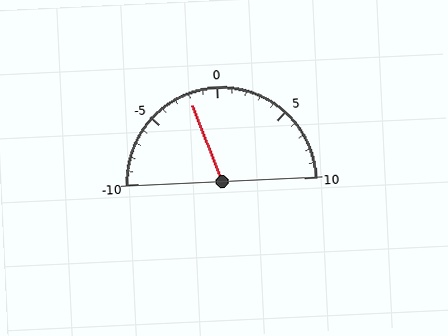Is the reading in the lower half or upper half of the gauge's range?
The reading is in the lower half of the range (-10 to 10).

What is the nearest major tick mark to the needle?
The nearest major tick mark is 0.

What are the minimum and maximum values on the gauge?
The gauge ranges from -10 to 10.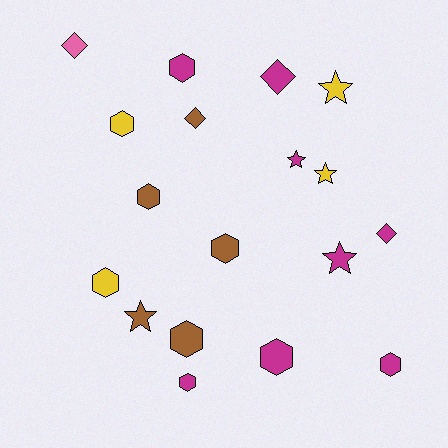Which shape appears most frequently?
Hexagon, with 9 objects.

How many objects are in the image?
There are 18 objects.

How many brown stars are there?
There is 1 brown star.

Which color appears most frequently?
Magenta, with 8 objects.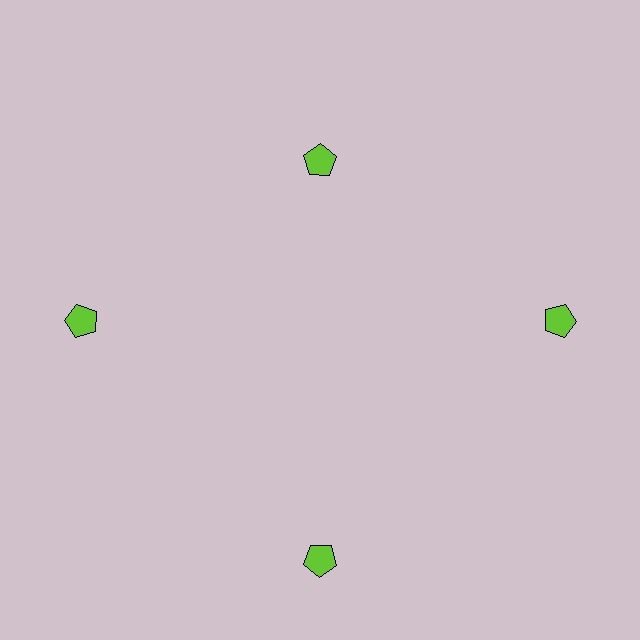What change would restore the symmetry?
The symmetry would be restored by moving it outward, back onto the ring so that all 4 pentagons sit at equal angles and equal distance from the center.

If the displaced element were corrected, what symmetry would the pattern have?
It would have 4-fold rotational symmetry — the pattern would map onto itself every 90 degrees.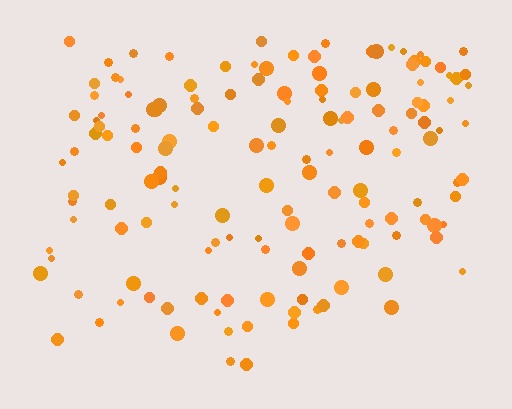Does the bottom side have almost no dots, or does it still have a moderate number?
Still a moderate number, just noticeably fewer than the top.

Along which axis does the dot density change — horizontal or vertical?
Vertical.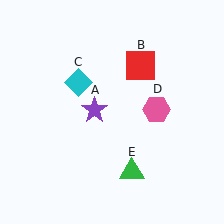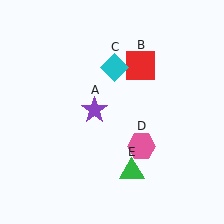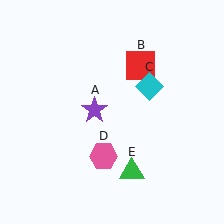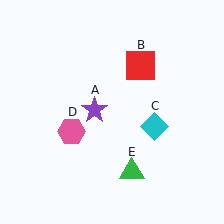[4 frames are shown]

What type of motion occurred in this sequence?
The cyan diamond (object C), pink hexagon (object D) rotated clockwise around the center of the scene.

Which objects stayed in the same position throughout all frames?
Purple star (object A) and red square (object B) and green triangle (object E) remained stationary.